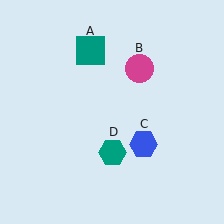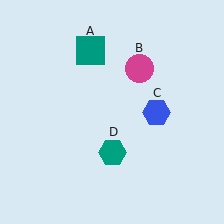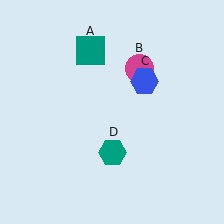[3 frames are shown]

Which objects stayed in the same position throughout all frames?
Teal square (object A) and magenta circle (object B) and teal hexagon (object D) remained stationary.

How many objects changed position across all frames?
1 object changed position: blue hexagon (object C).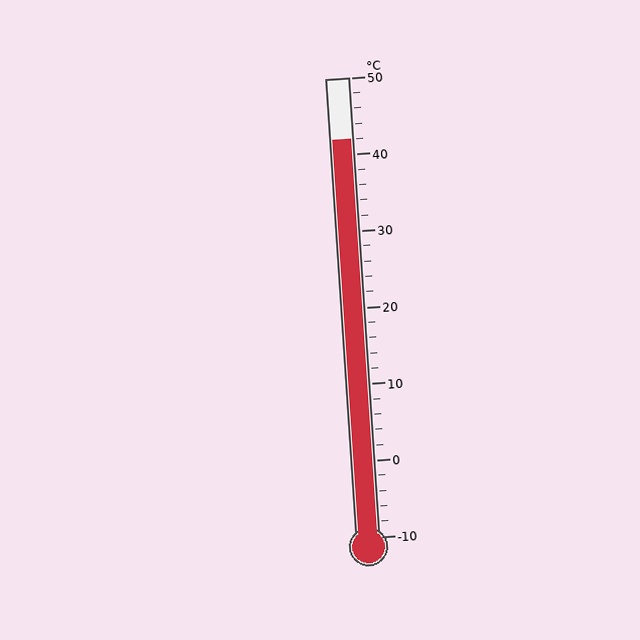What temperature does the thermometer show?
The thermometer shows approximately 42°C.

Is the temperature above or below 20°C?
The temperature is above 20°C.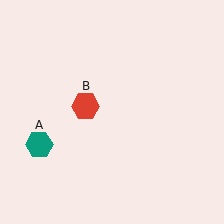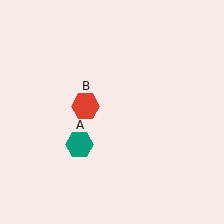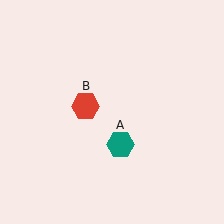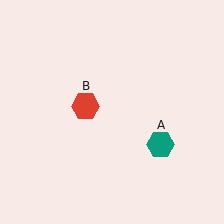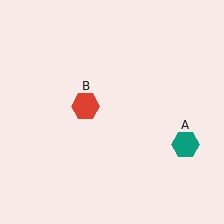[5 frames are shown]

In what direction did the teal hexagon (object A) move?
The teal hexagon (object A) moved right.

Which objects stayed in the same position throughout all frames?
Red hexagon (object B) remained stationary.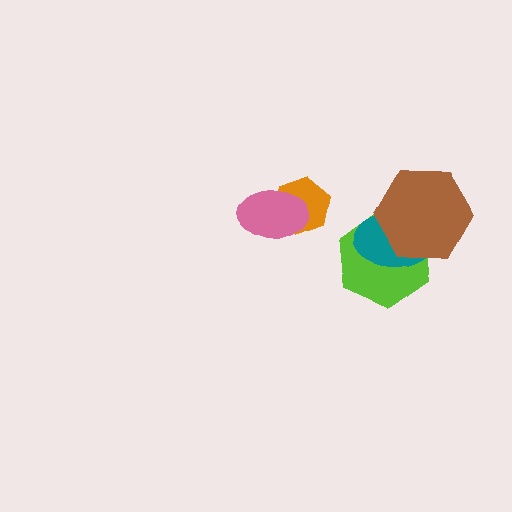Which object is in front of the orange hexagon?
The pink ellipse is in front of the orange hexagon.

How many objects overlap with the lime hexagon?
2 objects overlap with the lime hexagon.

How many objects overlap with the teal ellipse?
2 objects overlap with the teal ellipse.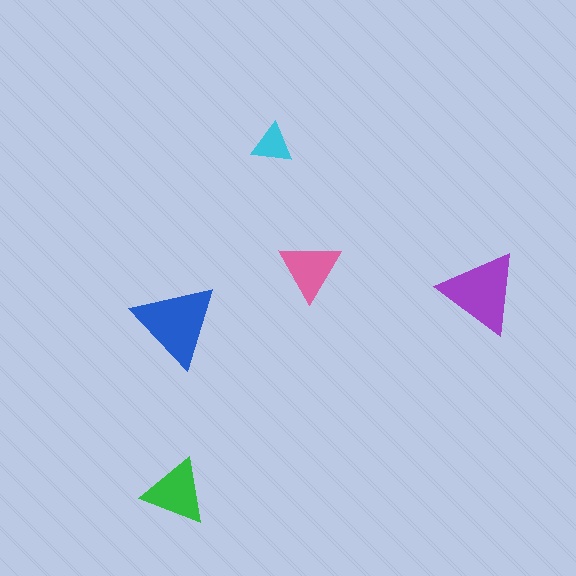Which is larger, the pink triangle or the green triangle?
The green one.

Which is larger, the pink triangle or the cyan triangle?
The pink one.